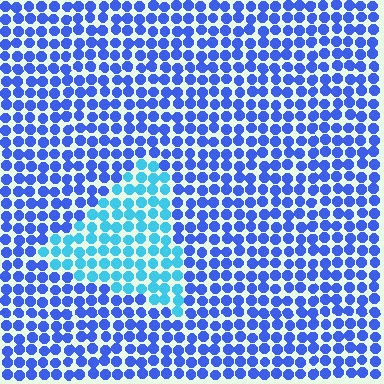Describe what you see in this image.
The image is filled with small blue elements in a uniform arrangement. A triangle-shaped region is visible where the elements are tinted to a slightly different hue, forming a subtle color boundary.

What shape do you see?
I see a triangle.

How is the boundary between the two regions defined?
The boundary is defined purely by a slight shift in hue (about 38 degrees). Spacing, size, and orientation are identical on both sides.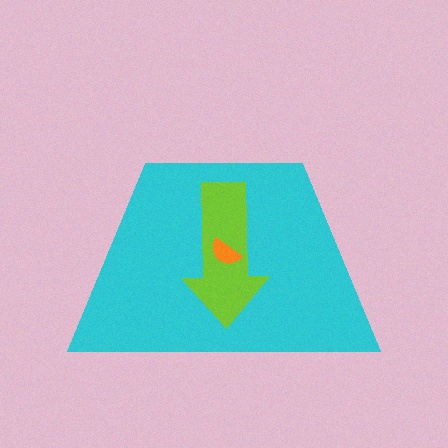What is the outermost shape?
The cyan trapezoid.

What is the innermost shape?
The orange semicircle.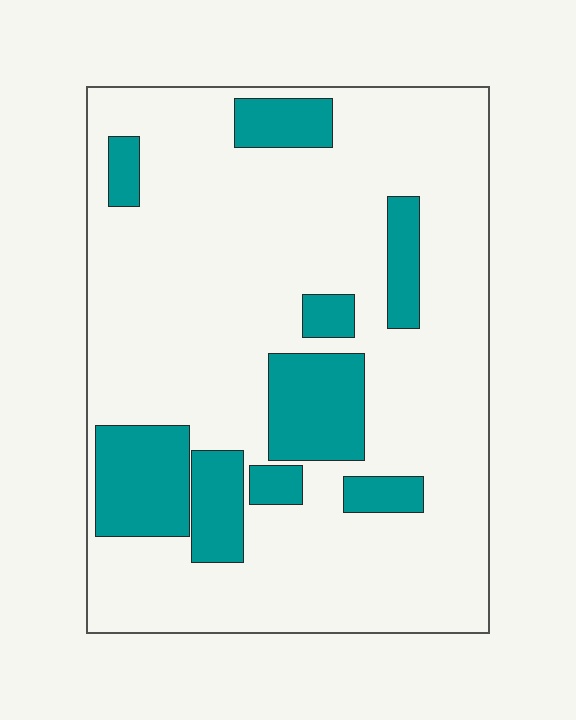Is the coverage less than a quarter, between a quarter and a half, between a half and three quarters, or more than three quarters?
Less than a quarter.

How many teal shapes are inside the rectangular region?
9.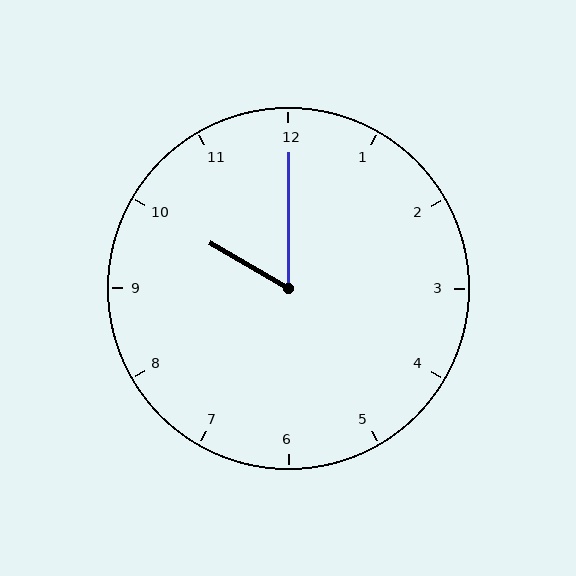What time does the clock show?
10:00.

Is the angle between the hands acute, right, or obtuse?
It is acute.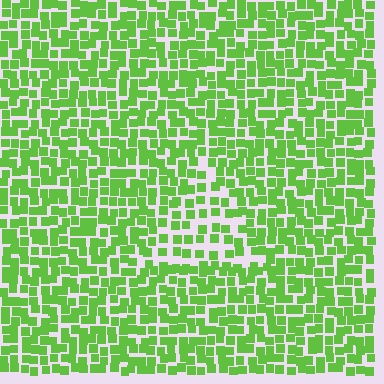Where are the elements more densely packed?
The elements are more densely packed outside the triangle boundary.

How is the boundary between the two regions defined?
The boundary is defined by a change in element density (approximately 1.7x ratio). All elements are the same color, size, and shape.